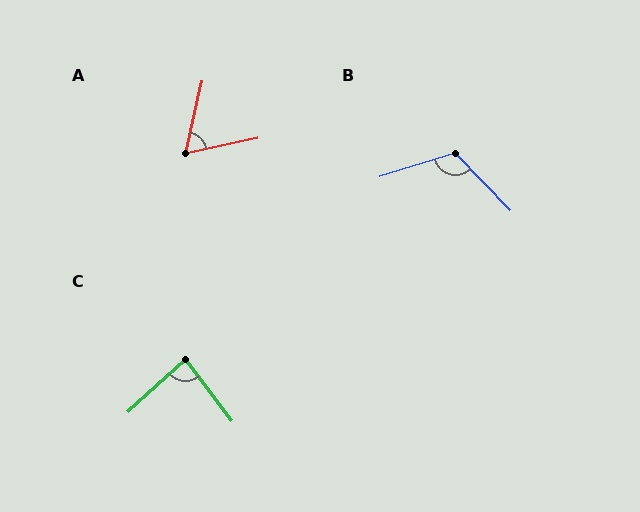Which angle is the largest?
B, at approximately 117 degrees.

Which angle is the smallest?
A, at approximately 65 degrees.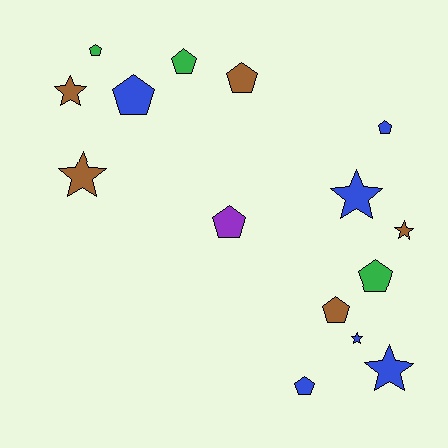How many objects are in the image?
There are 15 objects.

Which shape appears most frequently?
Pentagon, with 9 objects.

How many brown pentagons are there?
There are 2 brown pentagons.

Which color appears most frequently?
Blue, with 6 objects.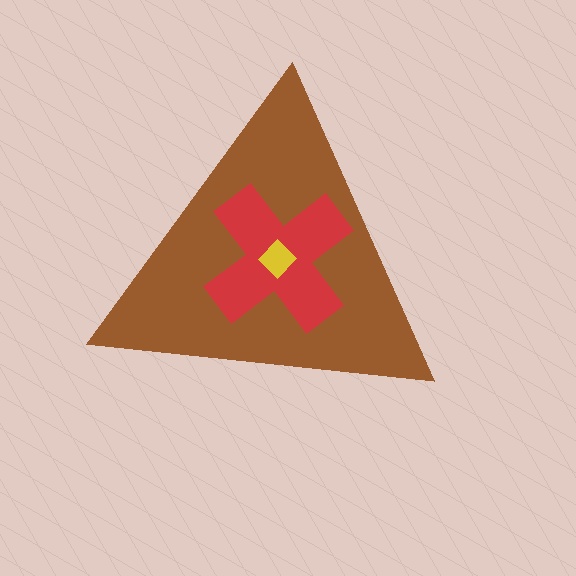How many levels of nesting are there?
3.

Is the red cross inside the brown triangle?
Yes.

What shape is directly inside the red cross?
The yellow diamond.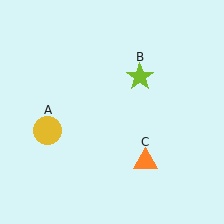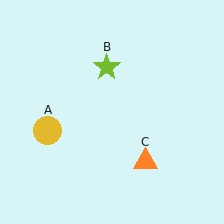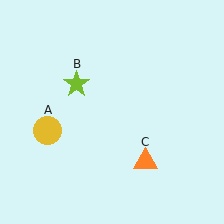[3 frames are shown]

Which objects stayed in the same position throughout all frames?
Yellow circle (object A) and orange triangle (object C) remained stationary.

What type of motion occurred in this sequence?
The lime star (object B) rotated counterclockwise around the center of the scene.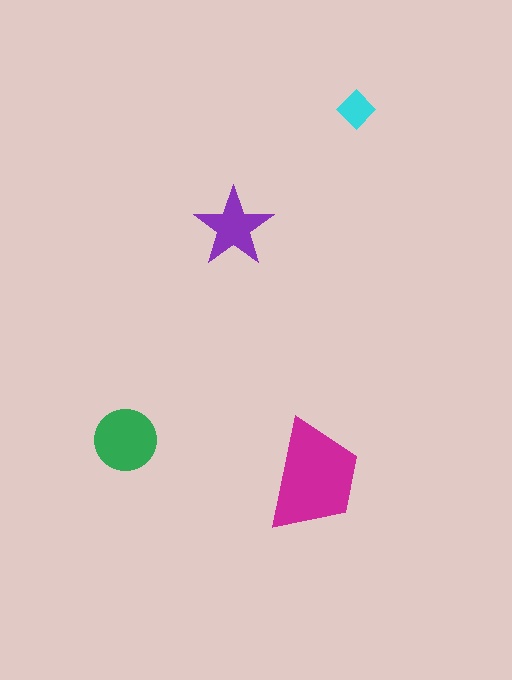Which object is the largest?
The magenta trapezoid.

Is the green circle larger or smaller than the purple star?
Larger.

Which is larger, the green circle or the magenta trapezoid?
The magenta trapezoid.